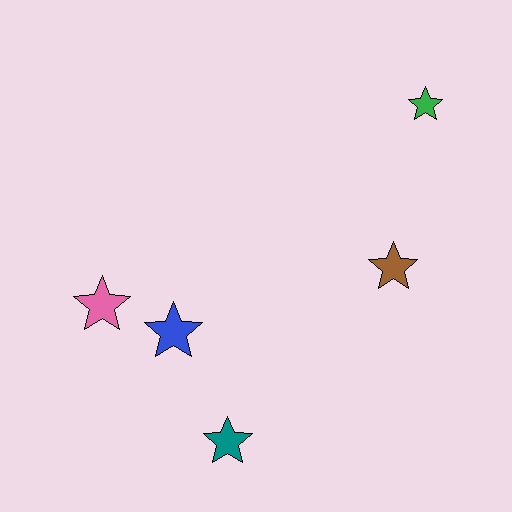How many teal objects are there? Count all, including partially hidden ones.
There is 1 teal object.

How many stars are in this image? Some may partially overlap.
There are 5 stars.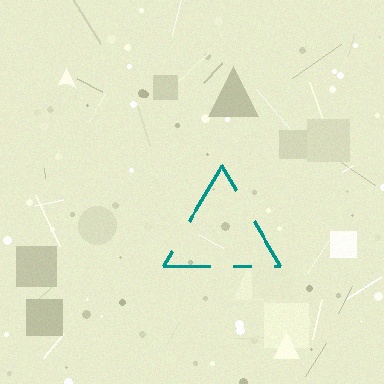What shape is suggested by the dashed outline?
The dashed outline suggests a triangle.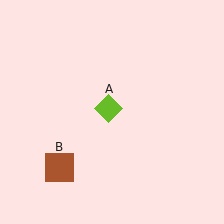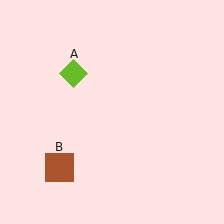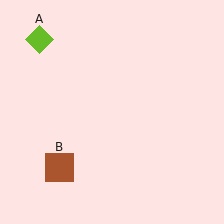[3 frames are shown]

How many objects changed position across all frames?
1 object changed position: lime diamond (object A).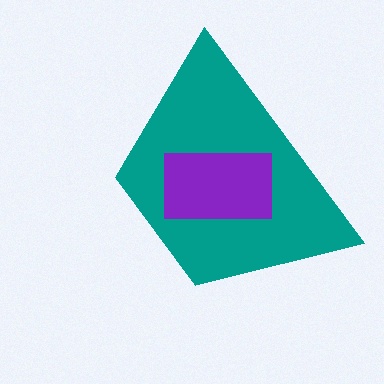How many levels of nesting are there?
2.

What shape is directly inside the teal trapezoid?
The purple rectangle.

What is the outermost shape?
The teal trapezoid.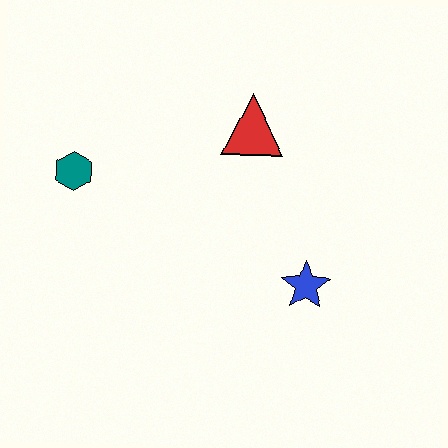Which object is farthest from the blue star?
The teal hexagon is farthest from the blue star.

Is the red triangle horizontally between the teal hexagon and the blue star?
Yes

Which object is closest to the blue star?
The red triangle is closest to the blue star.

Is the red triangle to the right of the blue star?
No